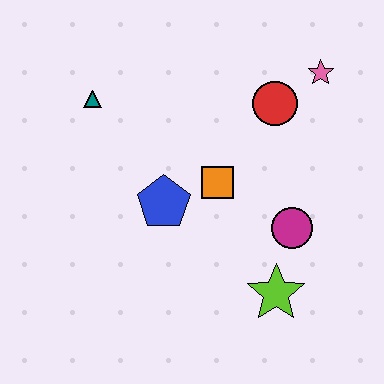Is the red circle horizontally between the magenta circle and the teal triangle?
Yes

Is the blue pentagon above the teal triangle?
No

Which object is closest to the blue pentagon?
The orange square is closest to the blue pentagon.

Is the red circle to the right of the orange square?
Yes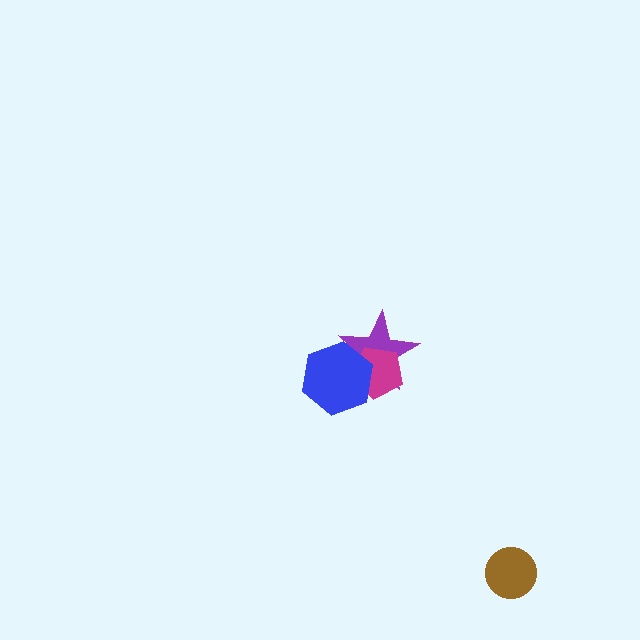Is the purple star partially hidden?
Yes, it is partially covered by another shape.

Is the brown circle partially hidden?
No, no other shape covers it.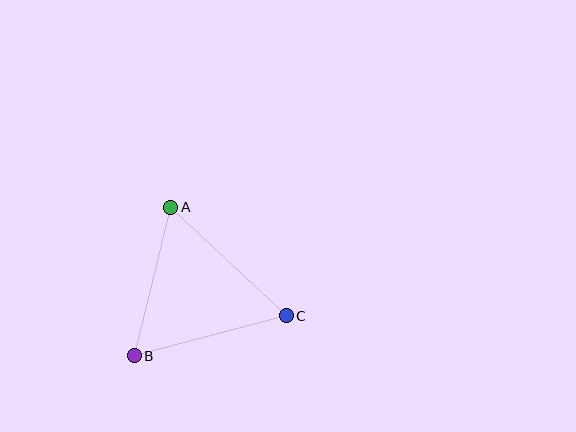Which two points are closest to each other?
Points A and B are closest to each other.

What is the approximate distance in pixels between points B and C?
The distance between B and C is approximately 157 pixels.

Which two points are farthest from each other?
Points A and C are farthest from each other.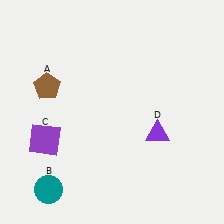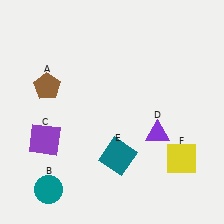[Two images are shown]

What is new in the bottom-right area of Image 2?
A yellow square (F) was added in the bottom-right area of Image 2.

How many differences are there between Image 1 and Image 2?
There are 2 differences between the two images.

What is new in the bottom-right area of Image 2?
A teal square (E) was added in the bottom-right area of Image 2.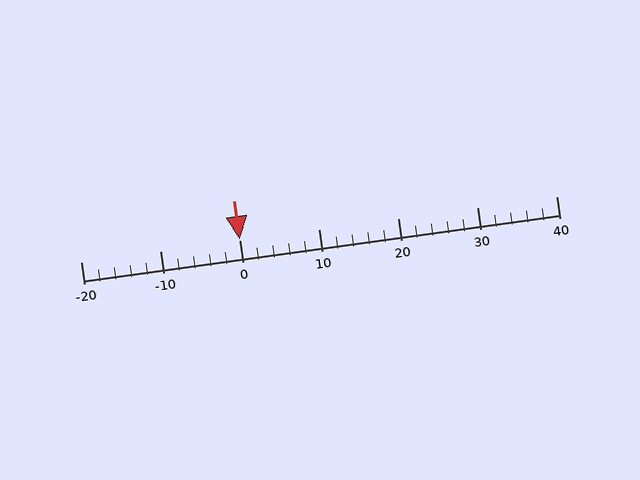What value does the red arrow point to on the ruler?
The red arrow points to approximately 0.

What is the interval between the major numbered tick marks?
The major tick marks are spaced 10 units apart.